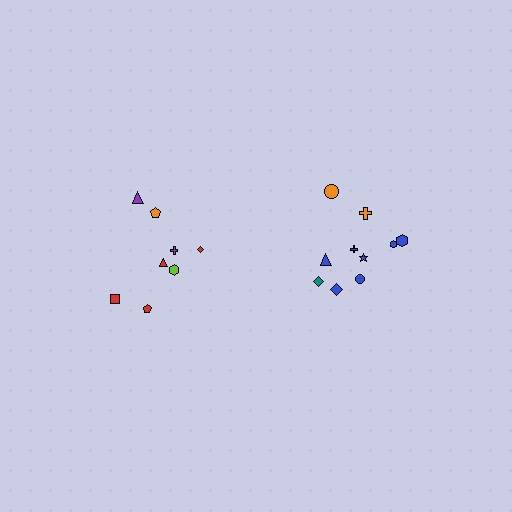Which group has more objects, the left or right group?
The right group.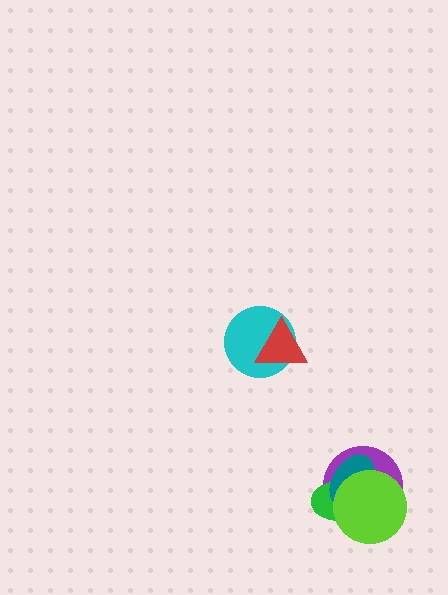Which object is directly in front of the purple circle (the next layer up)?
The green ellipse is directly in front of the purple circle.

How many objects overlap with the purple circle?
3 objects overlap with the purple circle.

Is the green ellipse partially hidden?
Yes, it is partially covered by another shape.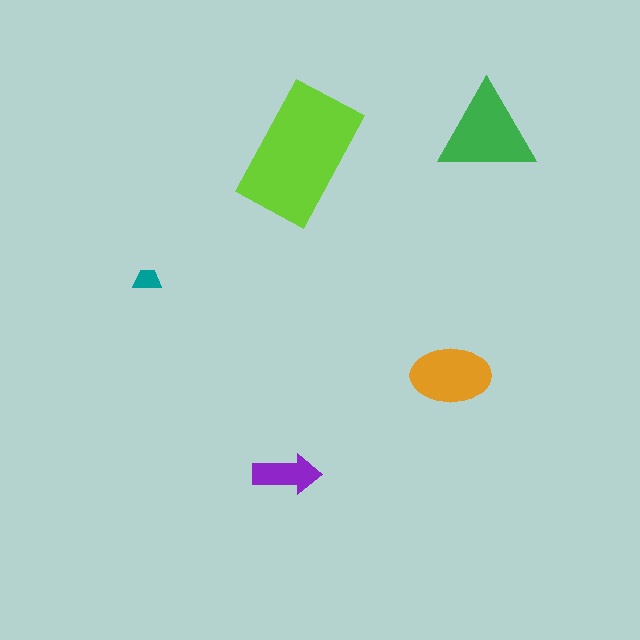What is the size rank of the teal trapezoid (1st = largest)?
5th.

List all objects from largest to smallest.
The lime rectangle, the green triangle, the orange ellipse, the purple arrow, the teal trapezoid.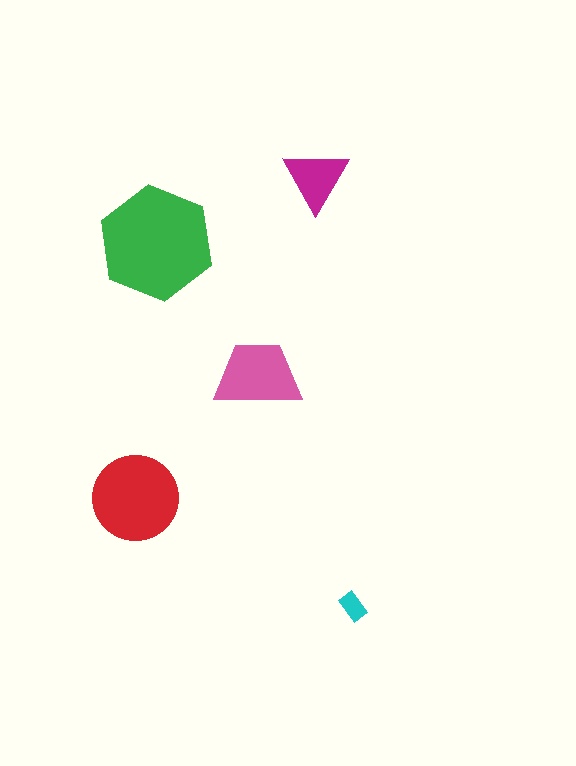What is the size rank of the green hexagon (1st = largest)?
1st.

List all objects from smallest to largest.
The cyan rectangle, the magenta triangle, the pink trapezoid, the red circle, the green hexagon.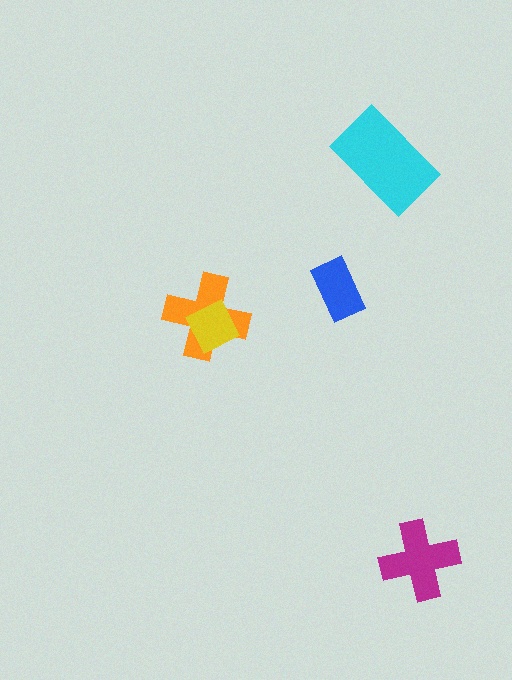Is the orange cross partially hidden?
Yes, it is partially covered by another shape.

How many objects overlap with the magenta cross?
0 objects overlap with the magenta cross.